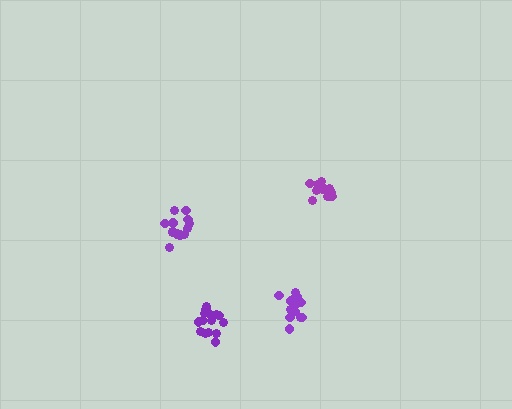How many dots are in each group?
Group 1: 17 dots, Group 2: 13 dots, Group 3: 13 dots, Group 4: 14 dots (57 total).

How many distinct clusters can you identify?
There are 4 distinct clusters.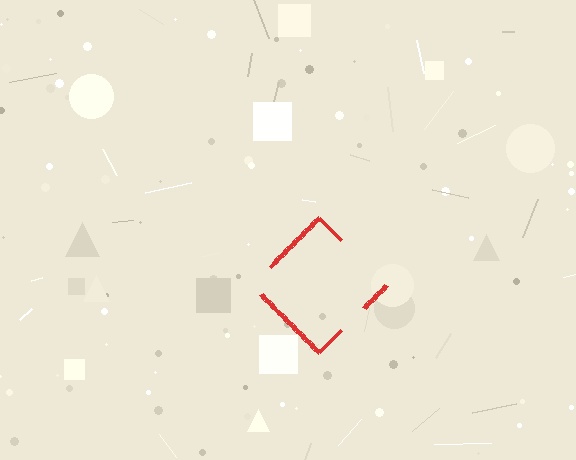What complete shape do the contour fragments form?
The contour fragments form a diamond.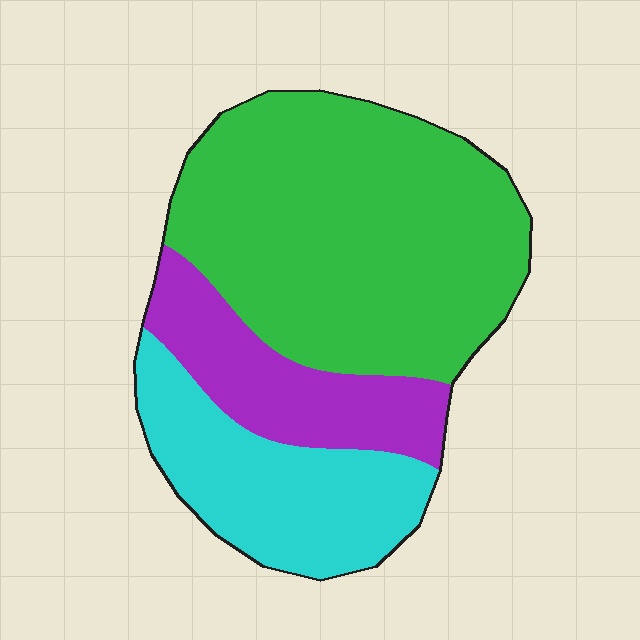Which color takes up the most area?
Green, at roughly 55%.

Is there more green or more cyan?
Green.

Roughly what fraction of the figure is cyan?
Cyan covers about 25% of the figure.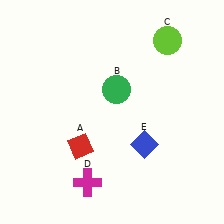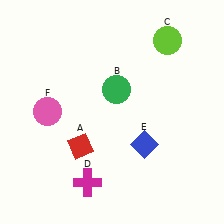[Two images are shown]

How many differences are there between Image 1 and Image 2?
There is 1 difference between the two images.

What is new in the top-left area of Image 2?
A pink circle (F) was added in the top-left area of Image 2.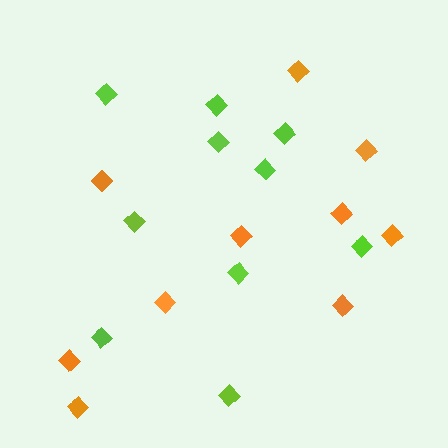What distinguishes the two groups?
There are 2 groups: one group of orange diamonds (10) and one group of lime diamonds (10).